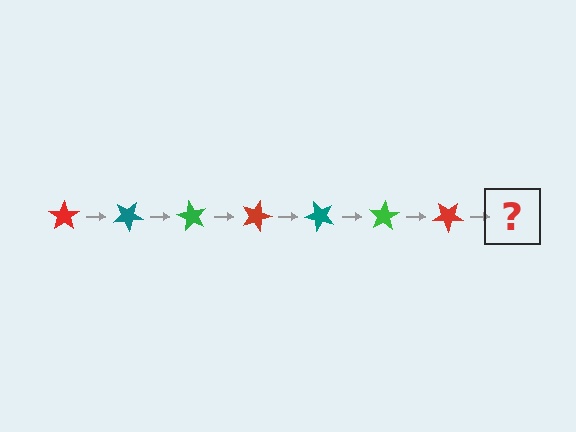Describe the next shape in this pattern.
It should be a teal star, rotated 210 degrees from the start.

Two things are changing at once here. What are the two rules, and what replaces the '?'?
The two rules are that it rotates 30 degrees each step and the color cycles through red, teal, and green. The '?' should be a teal star, rotated 210 degrees from the start.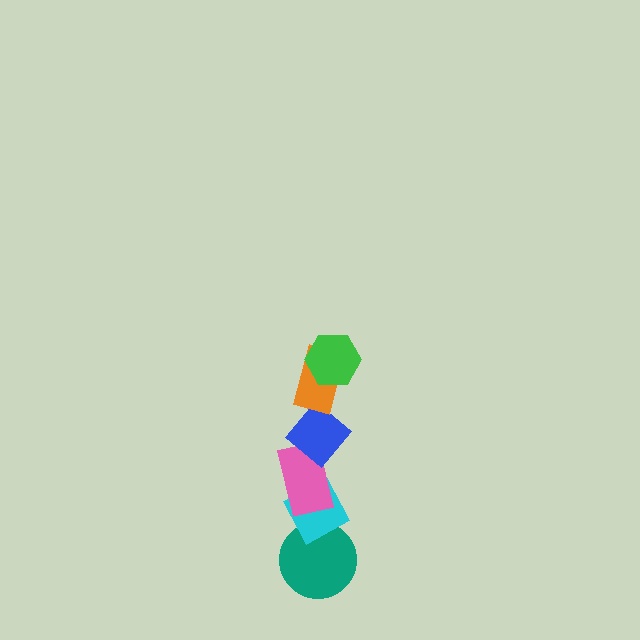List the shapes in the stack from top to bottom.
From top to bottom: the green hexagon, the orange rectangle, the blue diamond, the pink rectangle, the cyan diamond, the teal circle.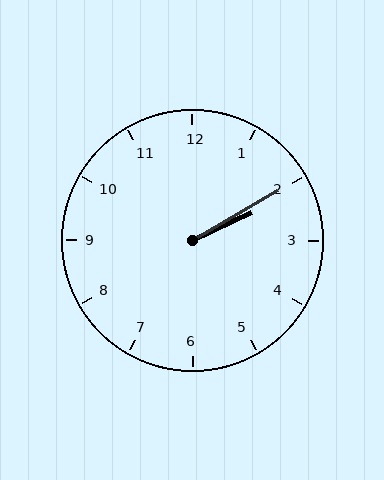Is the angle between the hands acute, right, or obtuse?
It is acute.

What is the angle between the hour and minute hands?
Approximately 5 degrees.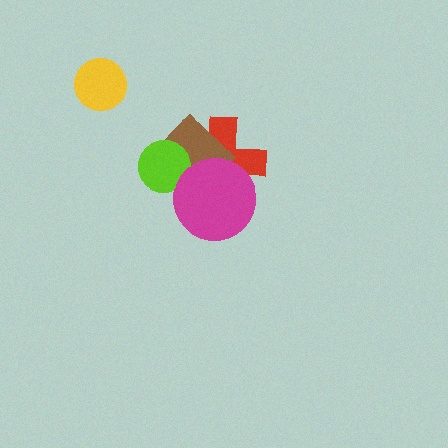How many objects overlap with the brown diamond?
3 objects overlap with the brown diamond.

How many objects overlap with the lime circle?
3 objects overlap with the lime circle.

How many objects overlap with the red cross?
3 objects overlap with the red cross.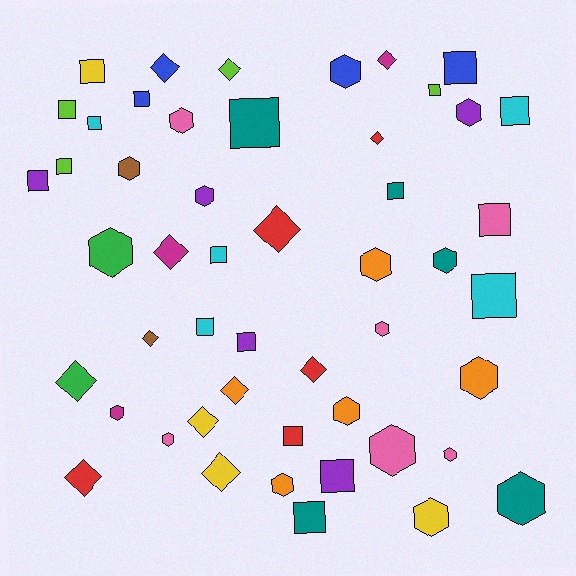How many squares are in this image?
There are 19 squares.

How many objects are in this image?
There are 50 objects.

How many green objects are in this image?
There are 2 green objects.